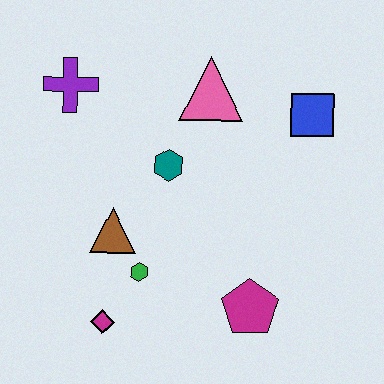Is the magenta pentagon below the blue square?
Yes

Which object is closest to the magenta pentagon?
The green hexagon is closest to the magenta pentagon.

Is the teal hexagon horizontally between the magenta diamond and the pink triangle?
Yes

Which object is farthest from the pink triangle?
The magenta diamond is farthest from the pink triangle.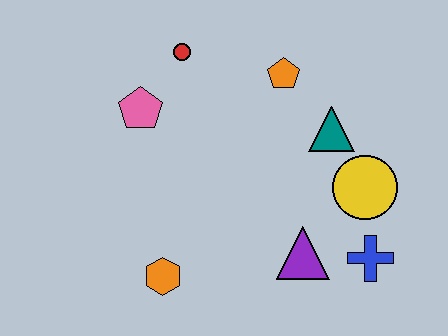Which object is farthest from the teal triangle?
The orange hexagon is farthest from the teal triangle.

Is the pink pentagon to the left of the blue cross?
Yes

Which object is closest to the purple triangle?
The blue cross is closest to the purple triangle.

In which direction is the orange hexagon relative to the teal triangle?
The orange hexagon is to the left of the teal triangle.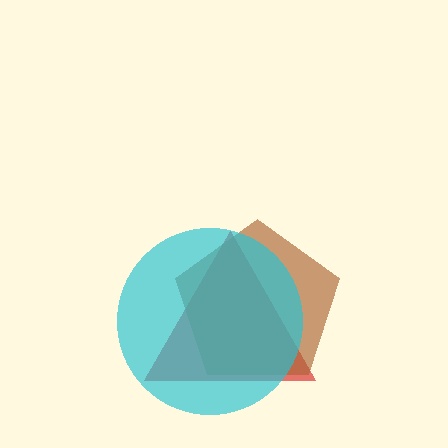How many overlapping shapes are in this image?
There are 3 overlapping shapes in the image.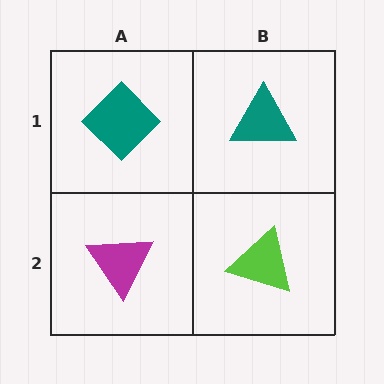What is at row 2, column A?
A magenta triangle.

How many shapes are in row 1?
2 shapes.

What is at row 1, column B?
A teal triangle.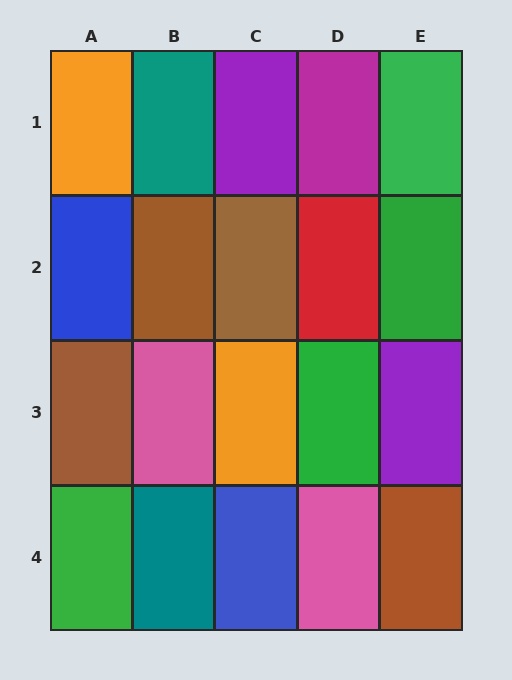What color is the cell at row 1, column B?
Teal.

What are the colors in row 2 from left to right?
Blue, brown, brown, red, green.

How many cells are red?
1 cell is red.